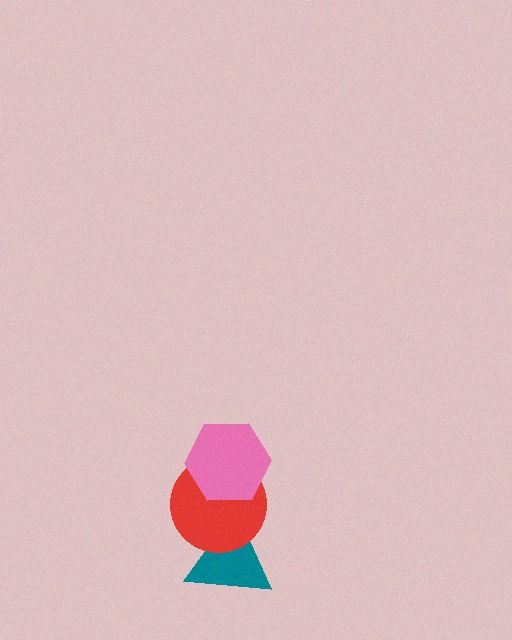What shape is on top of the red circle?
The pink hexagon is on top of the red circle.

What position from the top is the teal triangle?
The teal triangle is 3rd from the top.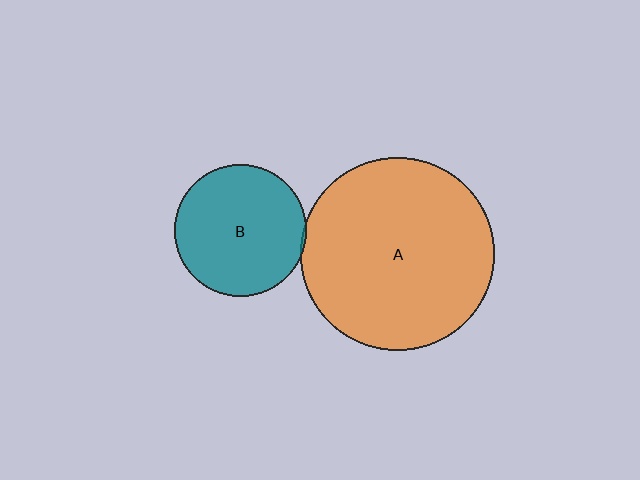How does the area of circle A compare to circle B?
Approximately 2.2 times.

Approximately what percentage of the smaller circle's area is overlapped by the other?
Approximately 5%.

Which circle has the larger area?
Circle A (orange).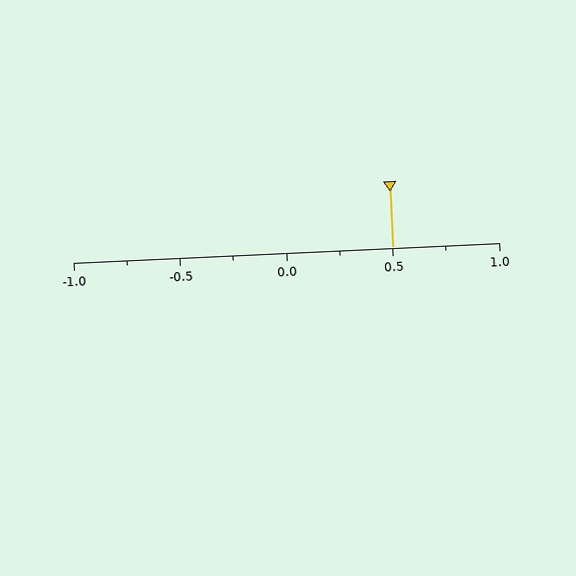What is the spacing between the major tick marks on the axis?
The major ticks are spaced 0.5 apart.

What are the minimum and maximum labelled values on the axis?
The axis runs from -1.0 to 1.0.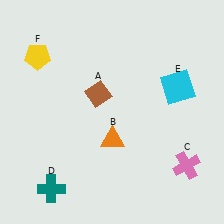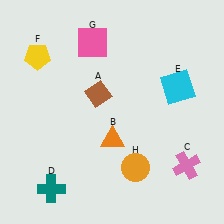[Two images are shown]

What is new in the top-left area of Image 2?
A pink square (G) was added in the top-left area of Image 2.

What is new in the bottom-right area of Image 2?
An orange circle (H) was added in the bottom-right area of Image 2.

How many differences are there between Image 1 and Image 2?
There are 2 differences between the two images.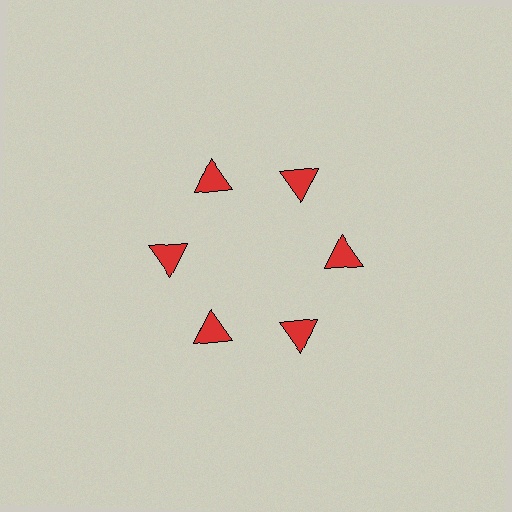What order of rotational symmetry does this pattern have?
This pattern has 6-fold rotational symmetry.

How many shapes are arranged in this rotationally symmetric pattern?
There are 6 shapes, arranged in 6 groups of 1.